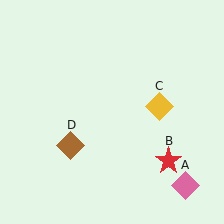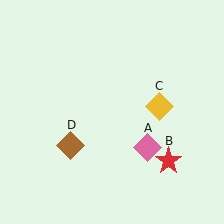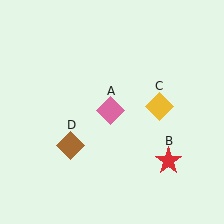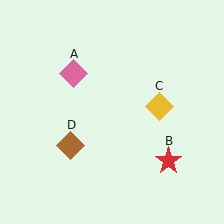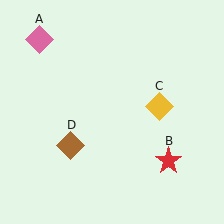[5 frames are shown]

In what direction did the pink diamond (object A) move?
The pink diamond (object A) moved up and to the left.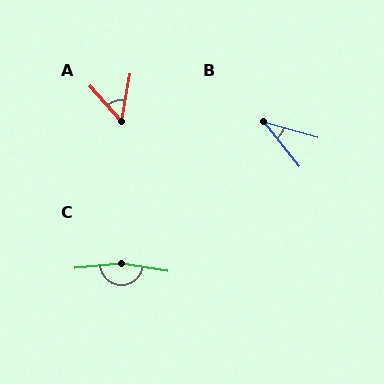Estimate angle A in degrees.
Approximately 51 degrees.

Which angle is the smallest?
B, at approximately 35 degrees.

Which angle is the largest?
C, at approximately 166 degrees.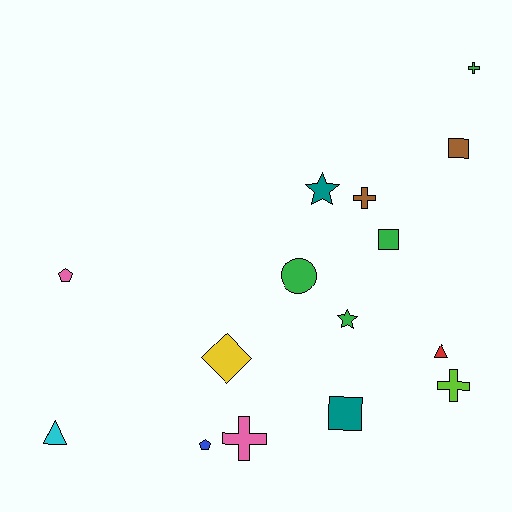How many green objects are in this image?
There are 4 green objects.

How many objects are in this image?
There are 15 objects.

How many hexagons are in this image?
There are no hexagons.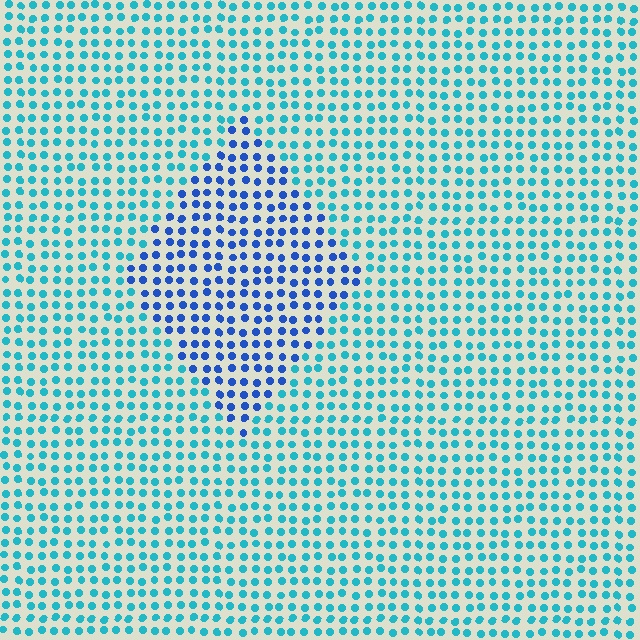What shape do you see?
I see a diamond.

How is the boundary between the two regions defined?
The boundary is defined purely by a slight shift in hue (about 38 degrees). Spacing, size, and orientation are identical on both sides.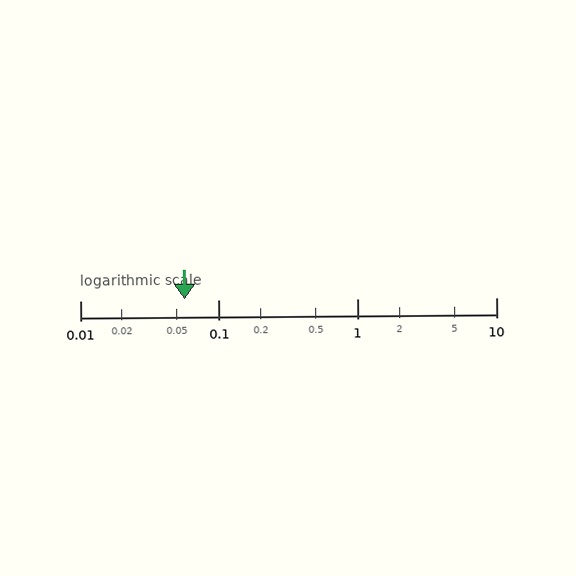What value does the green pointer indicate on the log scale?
The pointer indicates approximately 0.057.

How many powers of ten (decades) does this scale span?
The scale spans 3 decades, from 0.01 to 10.